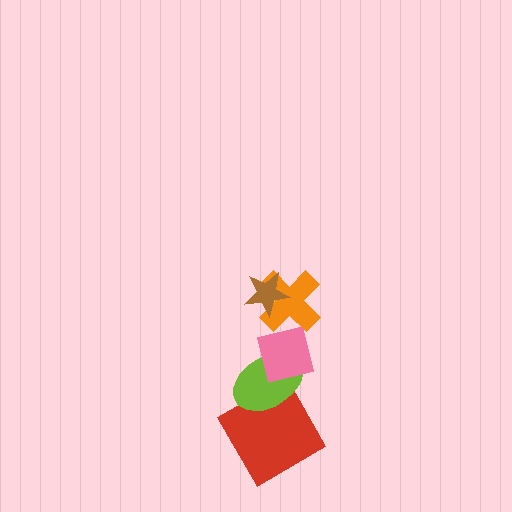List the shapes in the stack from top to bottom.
From top to bottom: the brown star, the orange cross, the pink square, the lime ellipse, the red diamond.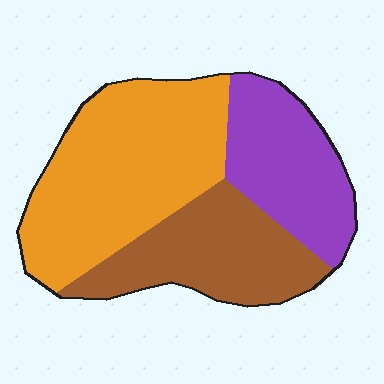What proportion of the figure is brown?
Brown covers about 30% of the figure.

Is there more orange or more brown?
Orange.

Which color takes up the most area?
Orange, at roughly 45%.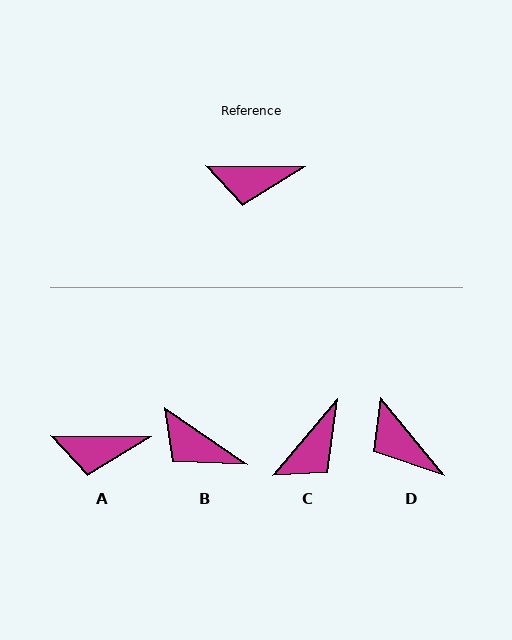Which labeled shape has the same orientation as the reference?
A.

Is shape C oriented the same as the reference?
No, it is off by about 50 degrees.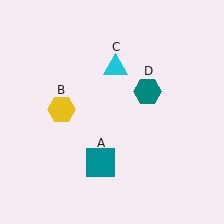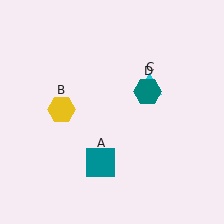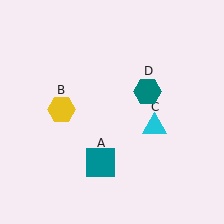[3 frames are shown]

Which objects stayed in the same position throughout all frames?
Teal square (object A) and yellow hexagon (object B) and teal hexagon (object D) remained stationary.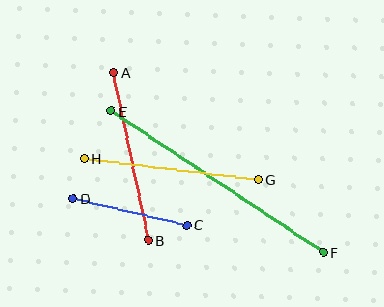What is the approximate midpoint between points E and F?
The midpoint is at approximately (217, 182) pixels.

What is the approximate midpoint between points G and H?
The midpoint is at approximately (171, 169) pixels.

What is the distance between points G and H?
The distance is approximately 175 pixels.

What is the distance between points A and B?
The distance is approximately 171 pixels.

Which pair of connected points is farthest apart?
Points E and F are farthest apart.